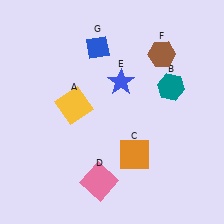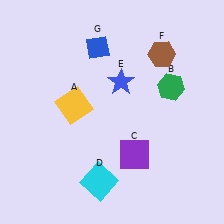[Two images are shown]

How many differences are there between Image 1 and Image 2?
There are 3 differences between the two images.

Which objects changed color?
B changed from teal to green. C changed from orange to purple. D changed from pink to cyan.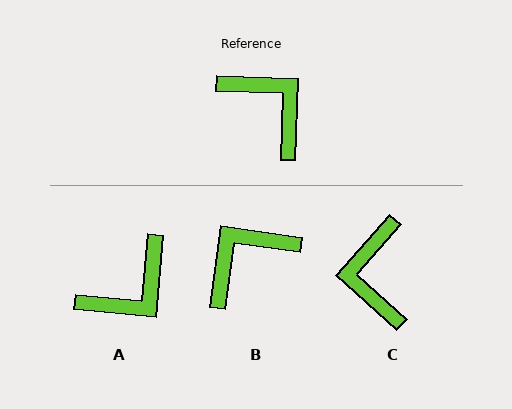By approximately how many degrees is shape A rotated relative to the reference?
Approximately 93 degrees clockwise.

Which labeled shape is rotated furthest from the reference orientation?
C, about 140 degrees away.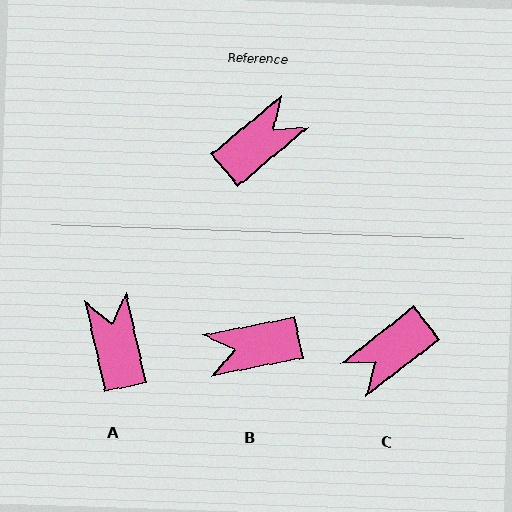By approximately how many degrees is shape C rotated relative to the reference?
Approximately 178 degrees counter-clockwise.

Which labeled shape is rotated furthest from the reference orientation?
C, about 178 degrees away.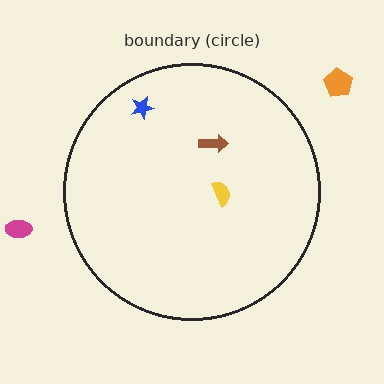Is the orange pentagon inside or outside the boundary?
Outside.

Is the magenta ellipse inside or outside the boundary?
Outside.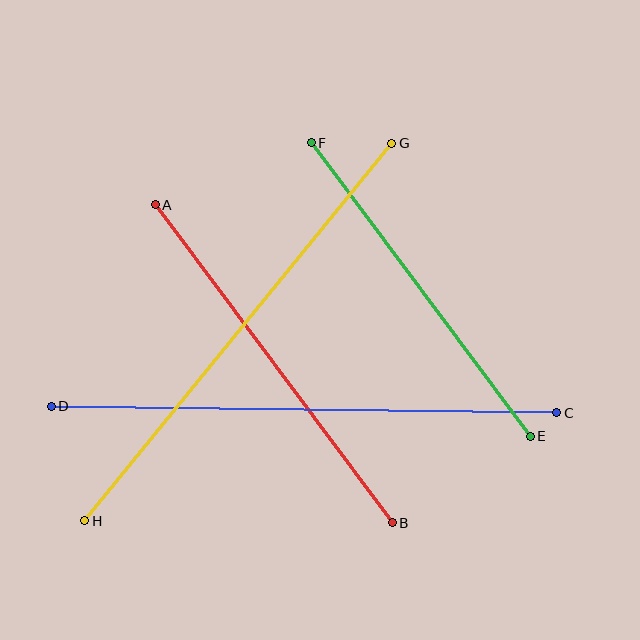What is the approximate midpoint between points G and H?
The midpoint is at approximately (238, 332) pixels.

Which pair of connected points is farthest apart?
Points C and D are farthest apart.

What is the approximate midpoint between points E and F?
The midpoint is at approximately (421, 290) pixels.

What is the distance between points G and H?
The distance is approximately 486 pixels.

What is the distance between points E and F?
The distance is approximately 366 pixels.